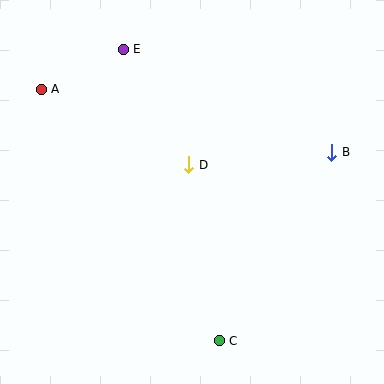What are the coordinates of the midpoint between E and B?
The midpoint between E and B is at (227, 101).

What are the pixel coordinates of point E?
Point E is at (123, 49).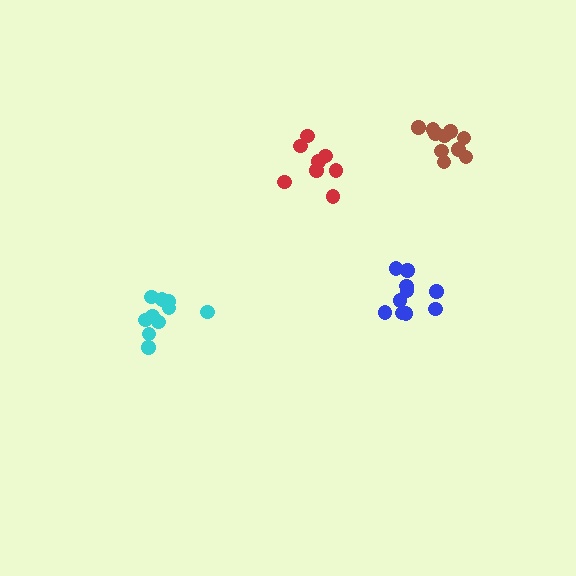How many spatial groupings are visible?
There are 4 spatial groupings.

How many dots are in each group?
Group 1: 8 dots, Group 2: 10 dots, Group 3: 10 dots, Group 4: 10 dots (38 total).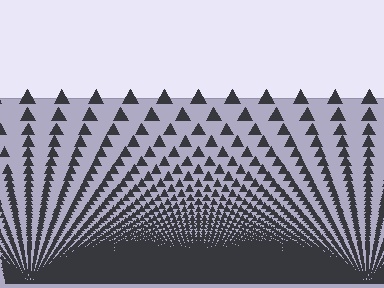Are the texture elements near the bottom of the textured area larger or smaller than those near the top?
Smaller. The gradient is inverted — elements near the bottom are smaller and denser.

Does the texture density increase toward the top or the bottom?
Density increases toward the bottom.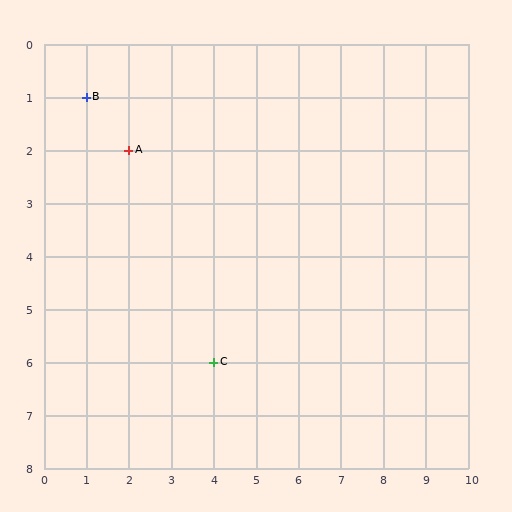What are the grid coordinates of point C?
Point C is at grid coordinates (4, 6).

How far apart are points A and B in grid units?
Points A and B are 1 column and 1 row apart (about 1.4 grid units diagonally).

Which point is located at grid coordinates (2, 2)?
Point A is at (2, 2).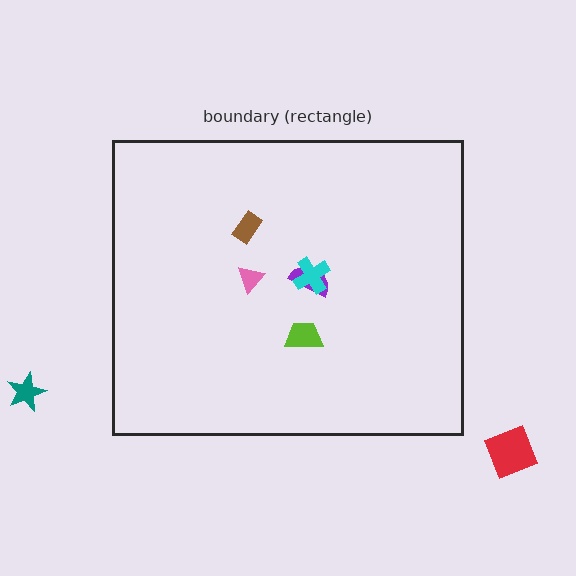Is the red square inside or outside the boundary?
Outside.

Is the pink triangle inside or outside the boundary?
Inside.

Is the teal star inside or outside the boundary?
Outside.